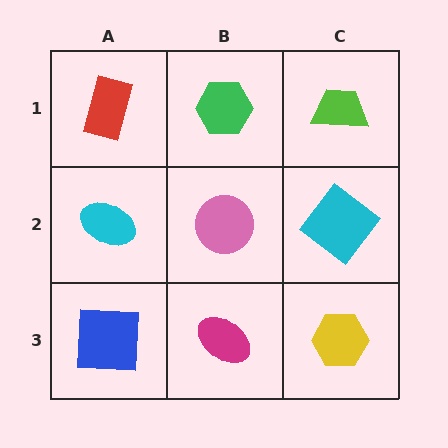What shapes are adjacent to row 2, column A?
A red rectangle (row 1, column A), a blue square (row 3, column A), a pink circle (row 2, column B).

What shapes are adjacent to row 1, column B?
A pink circle (row 2, column B), a red rectangle (row 1, column A), a lime trapezoid (row 1, column C).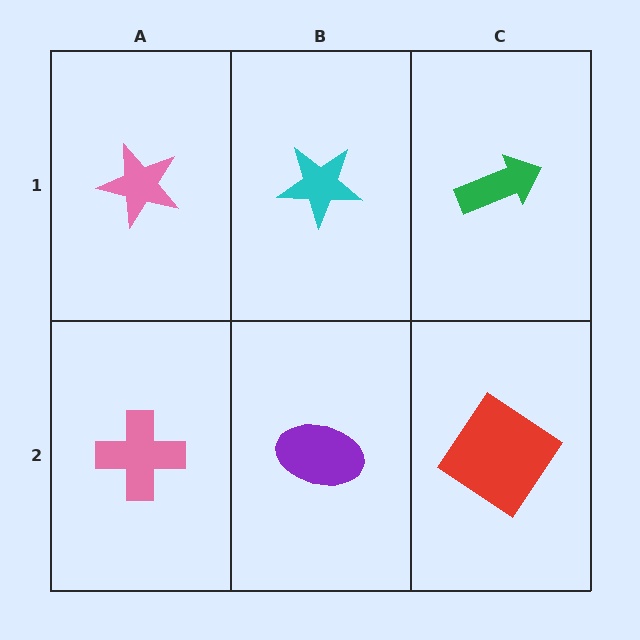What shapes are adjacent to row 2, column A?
A pink star (row 1, column A), a purple ellipse (row 2, column B).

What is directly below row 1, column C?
A red diamond.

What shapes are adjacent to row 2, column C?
A green arrow (row 1, column C), a purple ellipse (row 2, column B).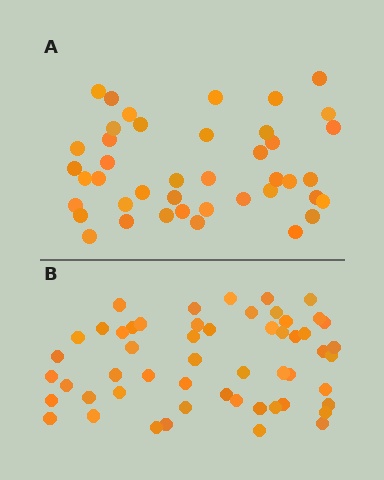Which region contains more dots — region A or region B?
Region B (the bottom region) has more dots.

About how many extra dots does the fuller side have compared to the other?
Region B has roughly 12 or so more dots than region A.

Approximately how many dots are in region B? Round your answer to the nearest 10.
About 50 dots. (The exact count is 54, which rounds to 50.)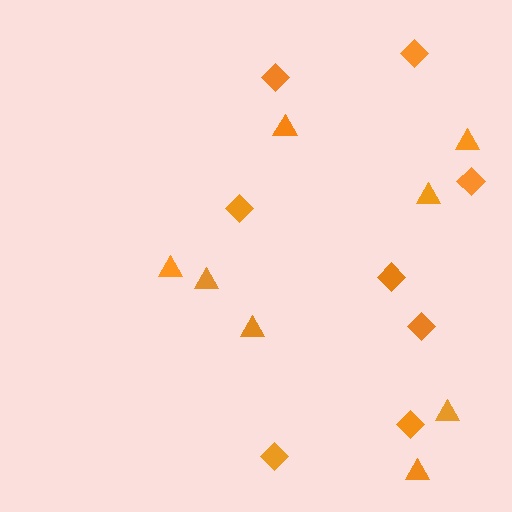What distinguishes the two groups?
There are 2 groups: one group of triangles (8) and one group of diamonds (8).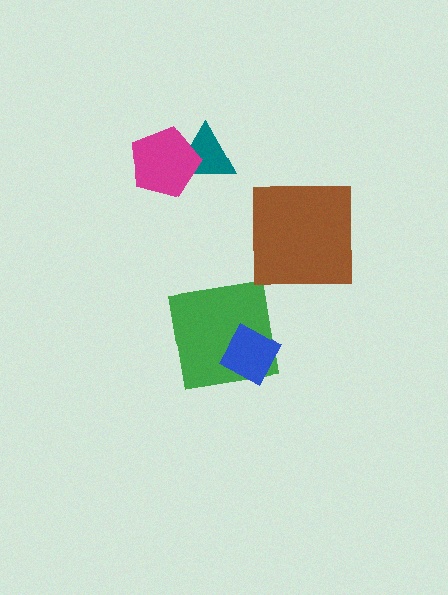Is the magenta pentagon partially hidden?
No, no other shape covers it.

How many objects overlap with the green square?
1 object overlaps with the green square.